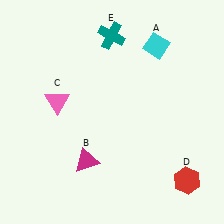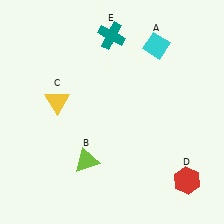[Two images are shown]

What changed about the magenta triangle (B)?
In Image 1, B is magenta. In Image 2, it changed to lime.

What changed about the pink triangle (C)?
In Image 1, C is pink. In Image 2, it changed to yellow.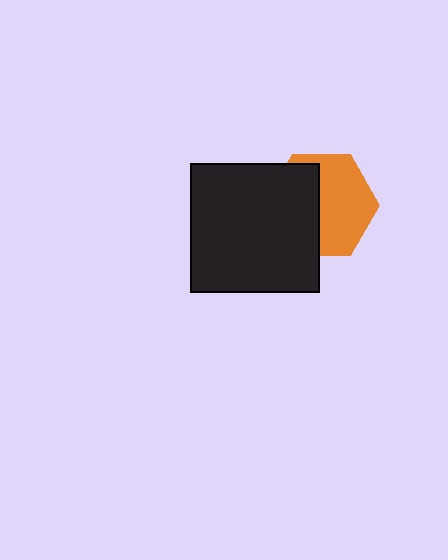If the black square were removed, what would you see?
You would see the complete orange hexagon.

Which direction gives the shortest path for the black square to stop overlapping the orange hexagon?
Moving left gives the shortest separation.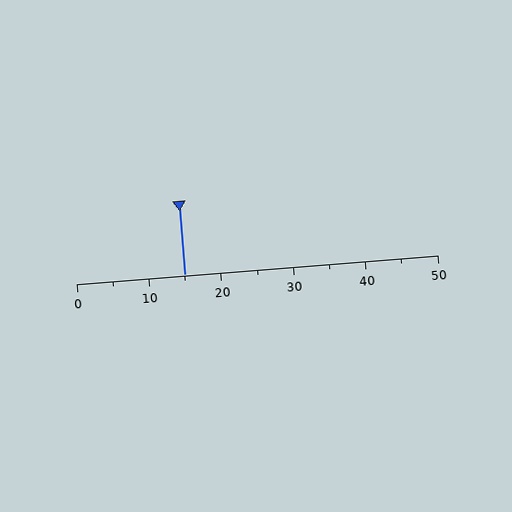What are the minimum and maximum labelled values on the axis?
The axis runs from 0 to 50.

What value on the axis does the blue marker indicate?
The marker indicates approximately 15.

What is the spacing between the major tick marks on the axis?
The major ticks are spaced 10 apart.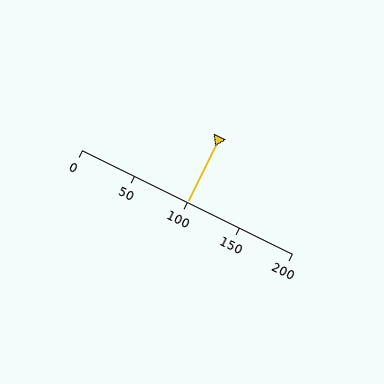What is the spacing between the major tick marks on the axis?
The major ticks are spaced 50 apart.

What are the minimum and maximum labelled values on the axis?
The axis runs from 0 to 200.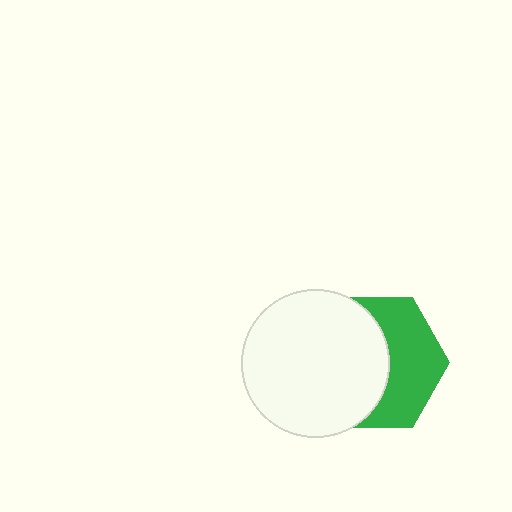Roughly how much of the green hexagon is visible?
About half of it is visible (roughly 47%).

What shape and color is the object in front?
The object in front is a white circle.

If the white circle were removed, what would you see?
You would see the complete green hexagon.